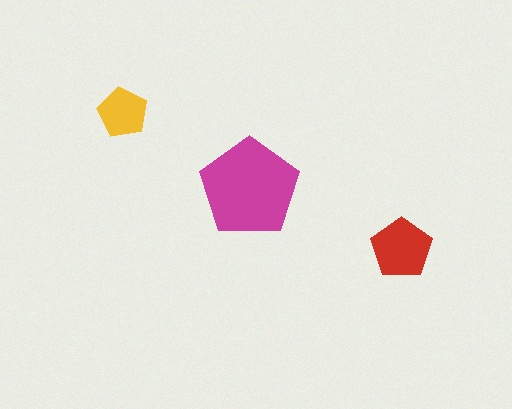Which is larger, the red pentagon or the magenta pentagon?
The magenta one.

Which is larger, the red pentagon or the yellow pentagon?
The red one.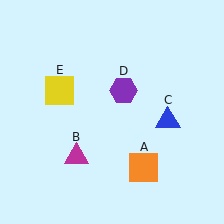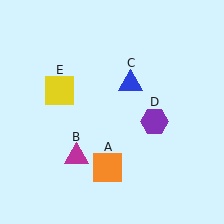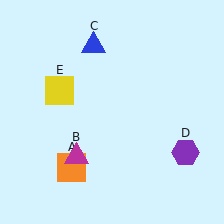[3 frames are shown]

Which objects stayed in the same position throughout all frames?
Magenta triangle (object B) and yellow square (object E) remained stationary.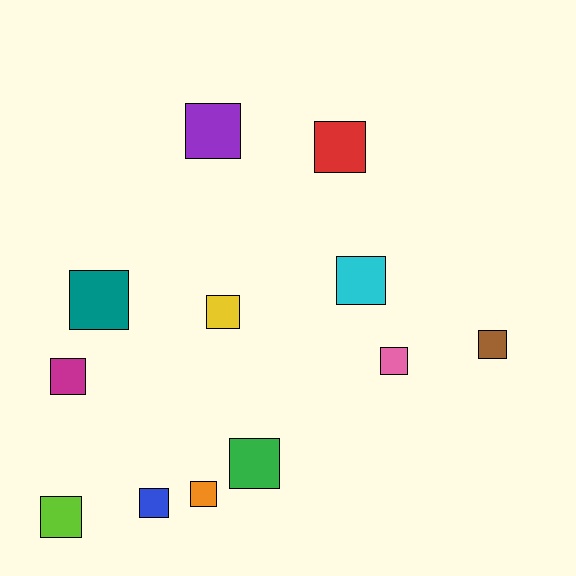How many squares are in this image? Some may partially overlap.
There are 12 squares.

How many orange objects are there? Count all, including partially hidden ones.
There is 1 orange object.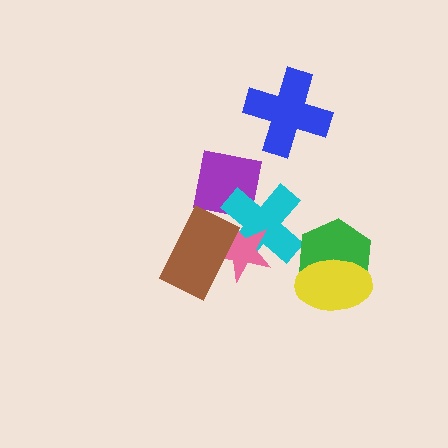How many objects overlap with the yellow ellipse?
1 object overlaps with the yellow ellipse.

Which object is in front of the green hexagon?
The yellow ellipse is in front of the green hexagon.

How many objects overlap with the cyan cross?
3 objects overlap with the cyan cross.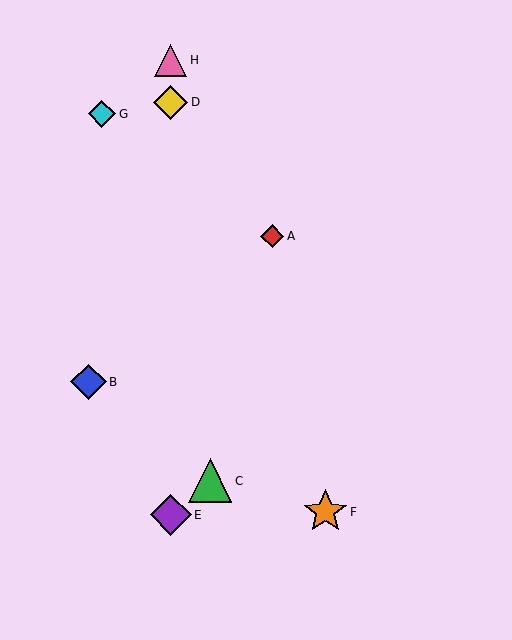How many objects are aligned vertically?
3 objects (D, E, H) are aligned vertically.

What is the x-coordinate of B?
Object B is at x≈88.